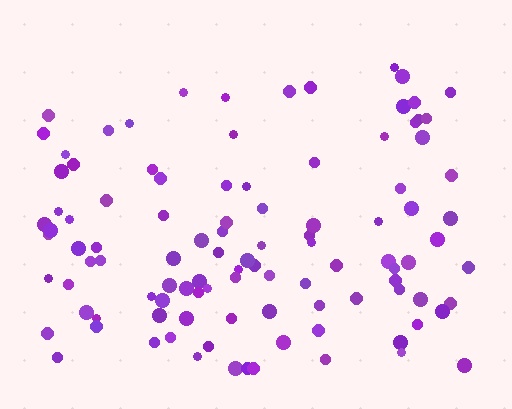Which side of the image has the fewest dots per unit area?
The top.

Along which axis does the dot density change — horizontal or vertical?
Vertical.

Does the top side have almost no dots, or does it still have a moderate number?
Still a moderate number, just noticeably fewer than the bottom.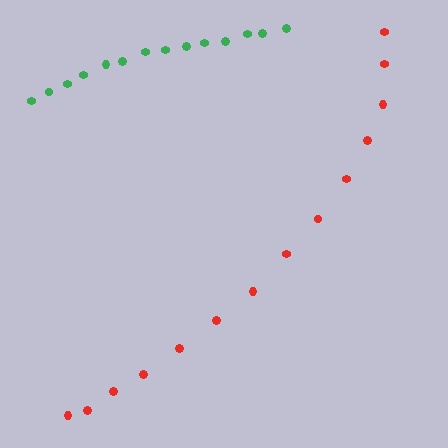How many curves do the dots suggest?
There are 2 distinct paths.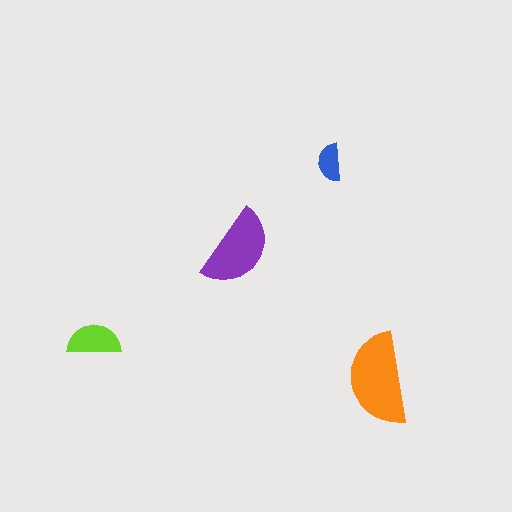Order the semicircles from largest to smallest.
the orange one, the purple one, the lime one, the blue one.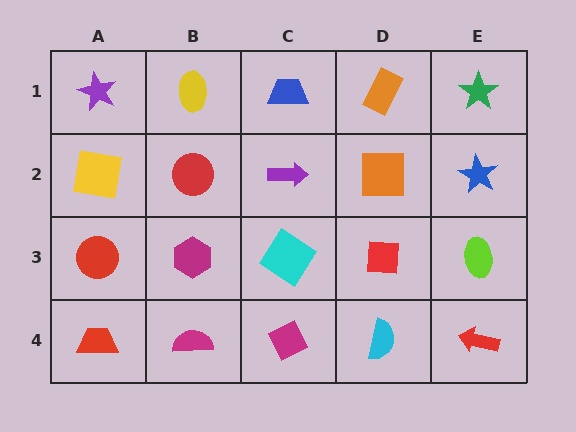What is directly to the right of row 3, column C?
A red square.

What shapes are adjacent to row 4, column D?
A red square (row 3, column D), a magenta diamond (row 4, column C), a red arrow (row 4, column E).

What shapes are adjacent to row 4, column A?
A red circle (row 3, column A), a magenta semicircle (row 4, column B).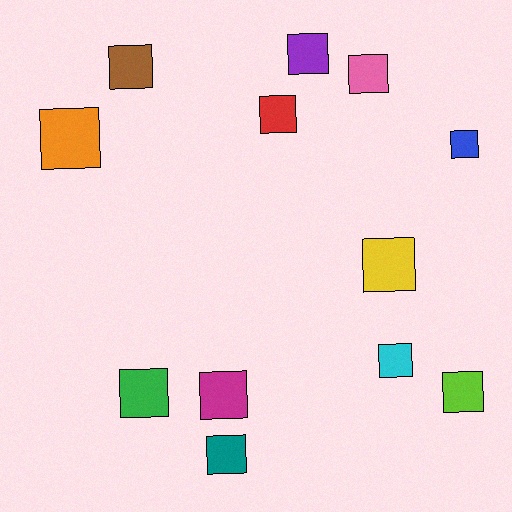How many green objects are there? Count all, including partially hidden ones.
There is 1 green object.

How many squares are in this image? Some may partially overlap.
There are 12 squares.